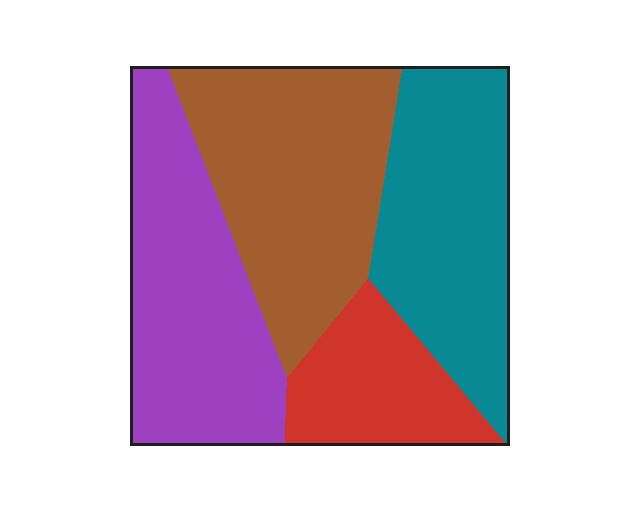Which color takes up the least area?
Red, at roughly 15%.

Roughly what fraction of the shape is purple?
Purple covers roughly 30% of the shape.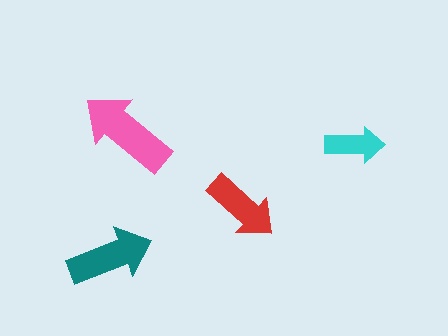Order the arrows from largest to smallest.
the pink one, the teal one, the red one, the cyan one.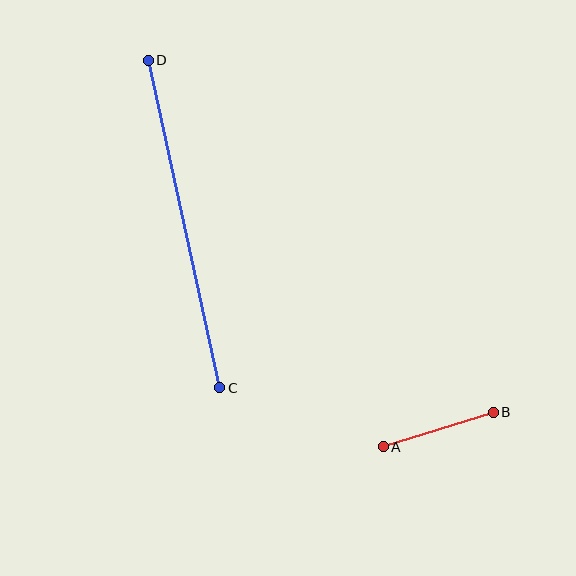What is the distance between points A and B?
The distance is approximately 115 pixels.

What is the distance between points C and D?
The distance is approximately 335 pixels.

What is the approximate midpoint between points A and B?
The midpoint is at approximately (438, 430) pixels.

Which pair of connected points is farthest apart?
Points C and D are farthest apart.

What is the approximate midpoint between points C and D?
The midpoint is at approximately (184, 224) pixels.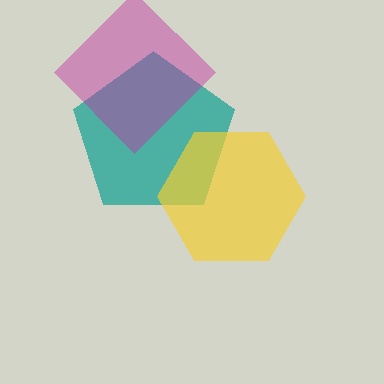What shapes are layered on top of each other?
The layered shapes are: a teal pentagon, a magenta diamond, a yellow hexagon.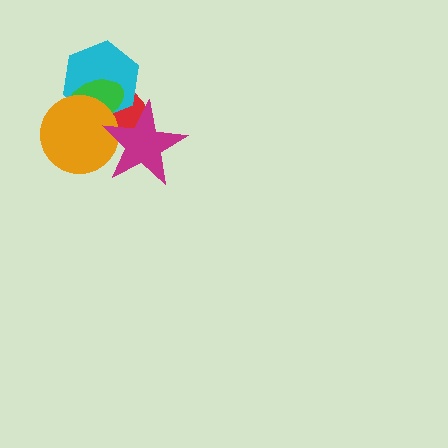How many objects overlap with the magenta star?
4 objects overlap with the magenta star.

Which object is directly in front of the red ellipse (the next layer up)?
The cyan hexagon is directly in front of the red ellipse.